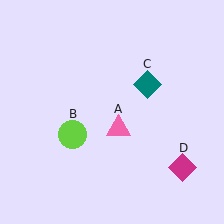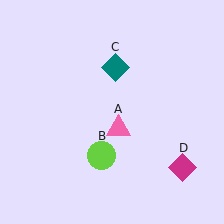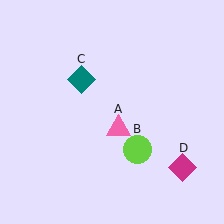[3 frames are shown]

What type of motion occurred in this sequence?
The lime circle (object B), teal diamond (object C) rotated counterclockwise around the center of the scene.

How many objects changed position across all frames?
2 objects changed position: lime circle (object B), teal diamond (object C).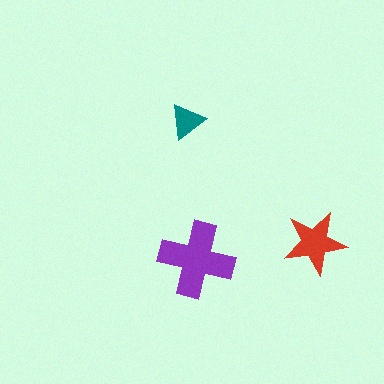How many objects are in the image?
There are 3 objects in the image.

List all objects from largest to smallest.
The purple cross, the red star, the teal triangle.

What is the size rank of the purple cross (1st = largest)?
1st.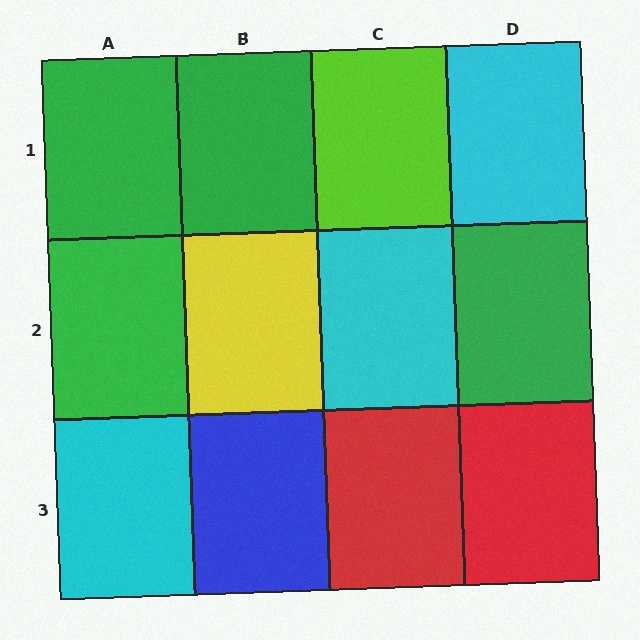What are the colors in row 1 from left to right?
Green, green, lime, cyan.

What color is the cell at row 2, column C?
Cyan.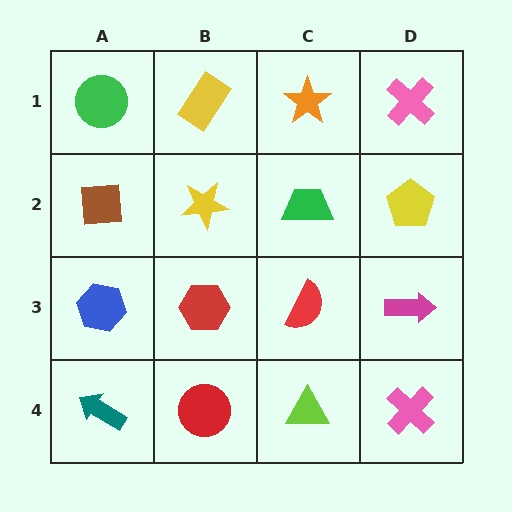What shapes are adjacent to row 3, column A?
A brown square (row 2, column A), a teal arrow (row 4, column A), a red hexagon (row 3, column B).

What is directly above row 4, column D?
A magenta arrow.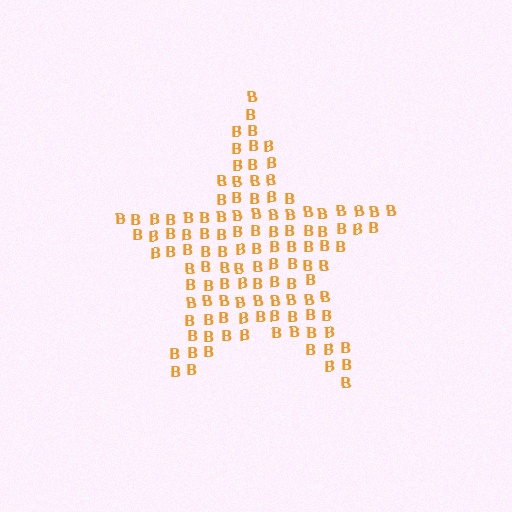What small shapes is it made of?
It is made of small letter B's.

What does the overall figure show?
The overall figure shows a star.